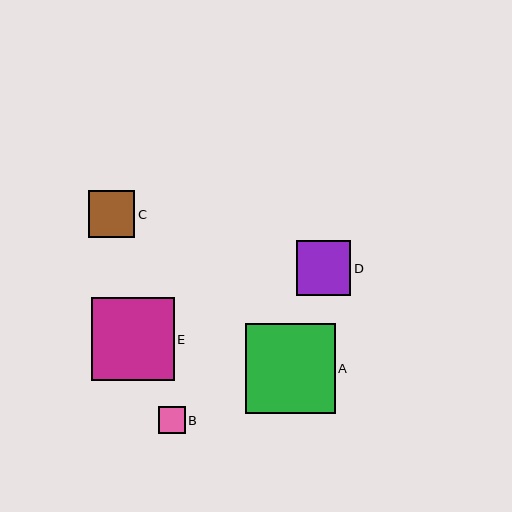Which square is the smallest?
Square B is the smallest with a size of approximately 27 pixels.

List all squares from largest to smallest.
From largest to smallest: A, E, D, C, B.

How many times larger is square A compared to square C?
Square A is approximately 1.9 times the size of square C.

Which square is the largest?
Square A is the largest with a size of approximately 90 pixels.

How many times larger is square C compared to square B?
Square C is approximately 1.7 times the size of square B.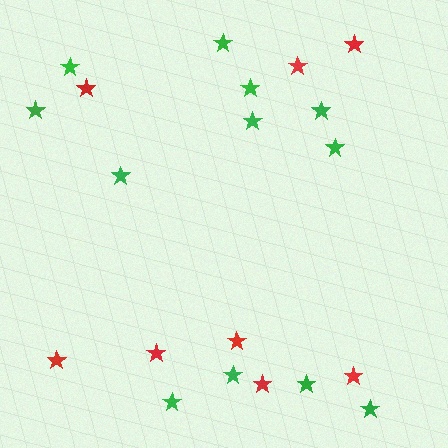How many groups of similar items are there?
There are 2 groups: one group of green stars (12) and one group of red stars (8).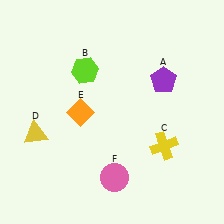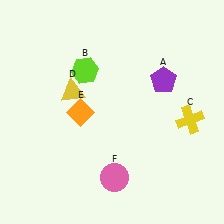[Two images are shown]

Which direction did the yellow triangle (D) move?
The yellow triangle (D) moved up.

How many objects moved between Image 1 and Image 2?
2 objects moved between the two images.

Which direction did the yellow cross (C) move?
The yellow cross (C) moved up.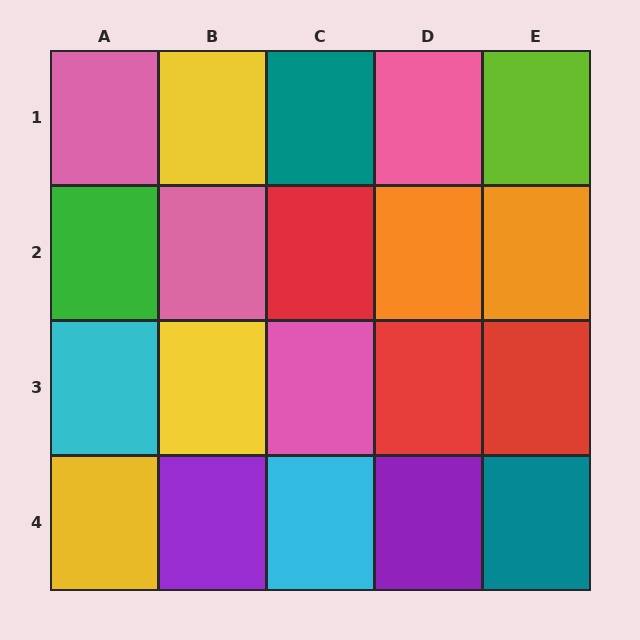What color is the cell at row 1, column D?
Pink.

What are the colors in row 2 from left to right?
Green, pink, red, orange, orange.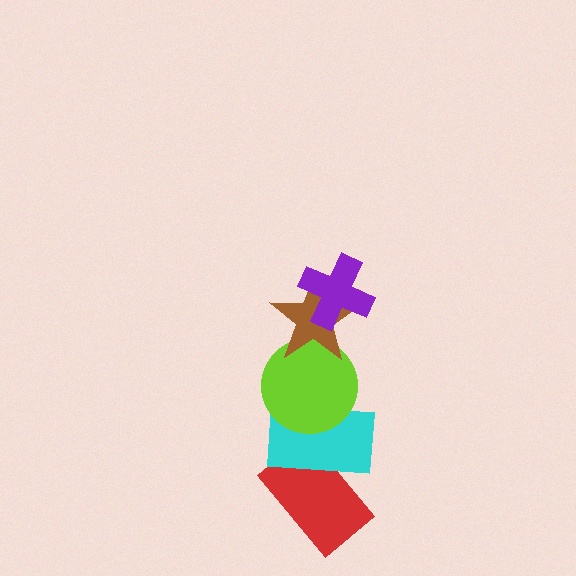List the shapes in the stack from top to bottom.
From top to bottom: the purple cross, the brown star, the lime circle, the cyan rectangle, the red rectangle.